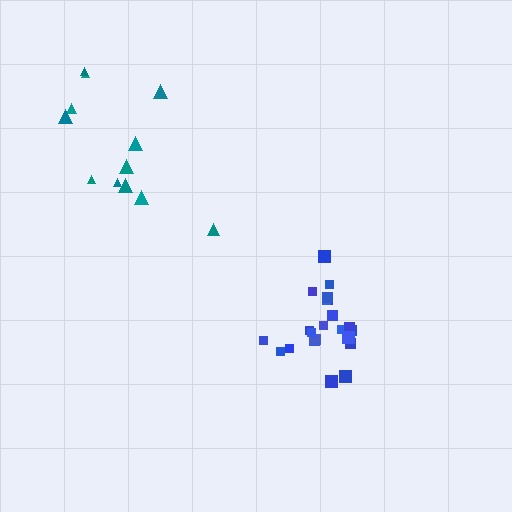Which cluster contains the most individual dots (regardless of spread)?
Blue (22).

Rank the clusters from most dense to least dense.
blue, teal.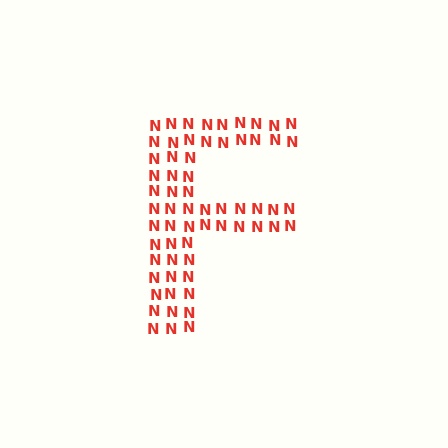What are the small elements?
The small elements are letter N's.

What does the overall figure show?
The overall figure shows the letter F.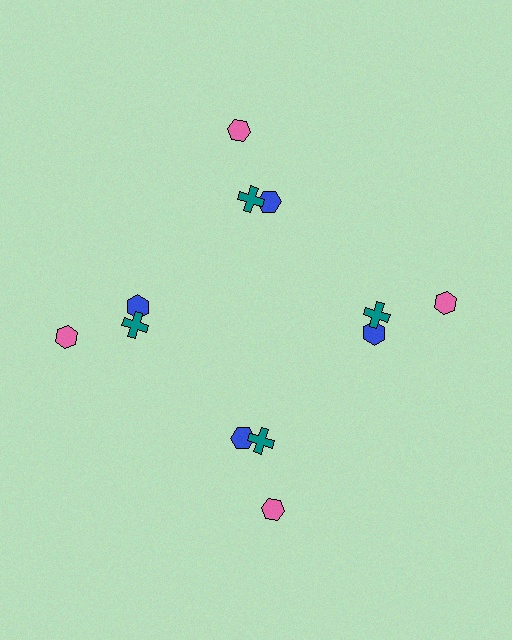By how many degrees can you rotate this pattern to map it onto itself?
The pattern maps onto itself every 90 degrees of rotation.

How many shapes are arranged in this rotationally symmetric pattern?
There are 12 shapes, arranged in 4 groups of 3.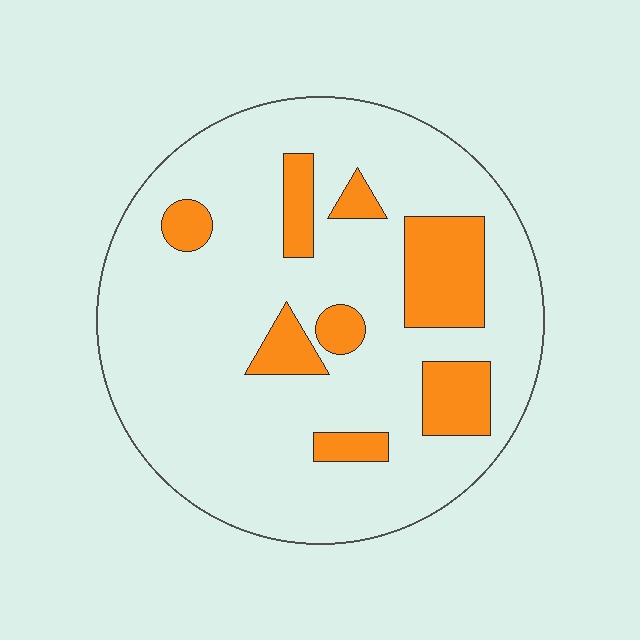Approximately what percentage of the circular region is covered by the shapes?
Approximately 20%.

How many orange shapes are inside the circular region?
8.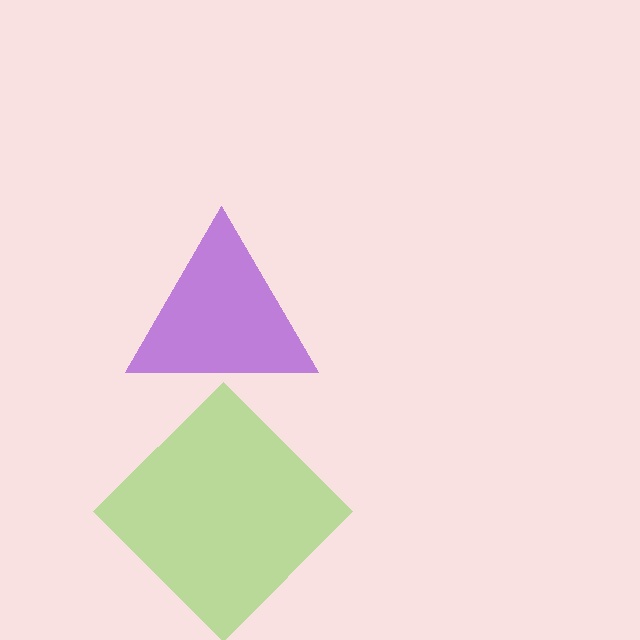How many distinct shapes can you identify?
There are 2 distinct shapes: a purple triangle, a lime diamond.